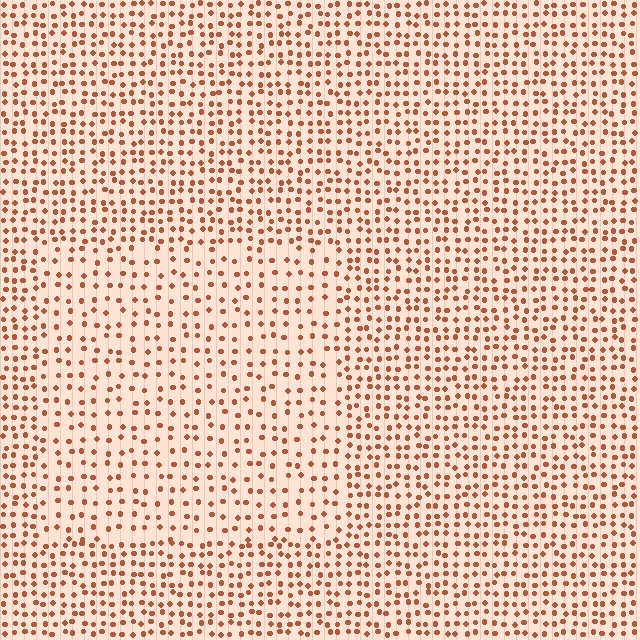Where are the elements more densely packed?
The elements are more densely packed outside the rectangle boundary.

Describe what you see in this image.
The image contains small brown elements arranged at two different densities. A rectangle-shaped region is visible where the elements are less densely packed than the surrounding area.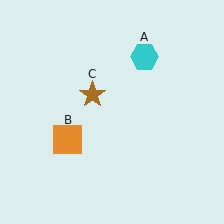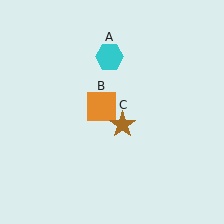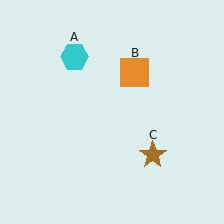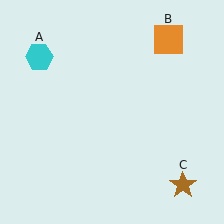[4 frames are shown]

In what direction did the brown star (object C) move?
The brown star (object C) moved down and to the right.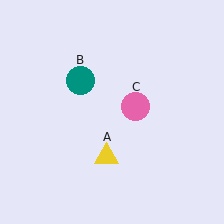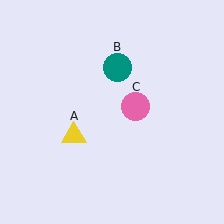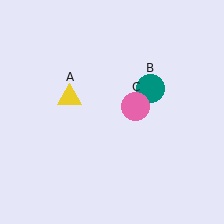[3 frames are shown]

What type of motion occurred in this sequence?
The yellow triangle (object A), teal circle (object B) rotated clockwise around the center of the scene.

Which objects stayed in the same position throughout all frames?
Pink circle (object C) remained stationary.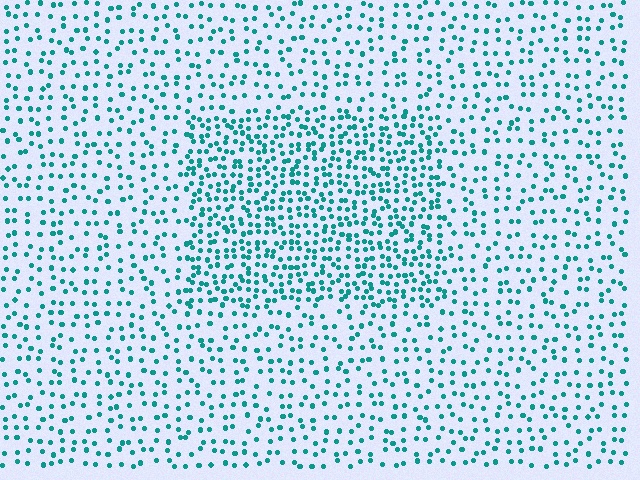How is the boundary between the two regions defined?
The boundary is defined by a change in element density (approximately 2.0x ratio). All elements are the same color, size, and shape.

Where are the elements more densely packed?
The elements are more densely packed inside the rectangle boundary.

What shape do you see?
I see a rectangle.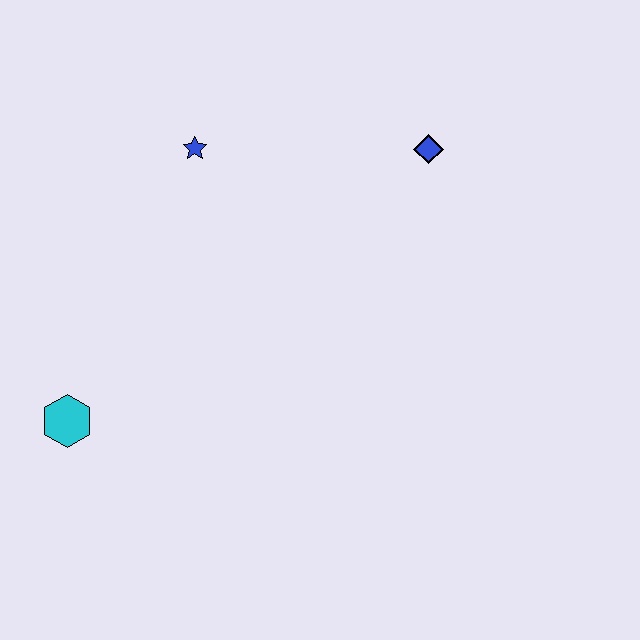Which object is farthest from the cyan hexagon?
The blue diamond is farthest from the cyan hexagon.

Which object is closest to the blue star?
The blue diamond is closest to the blue star.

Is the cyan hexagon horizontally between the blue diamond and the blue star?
No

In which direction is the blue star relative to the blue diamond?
The blue star is to the left of the blue diamond.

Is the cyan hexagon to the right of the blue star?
No